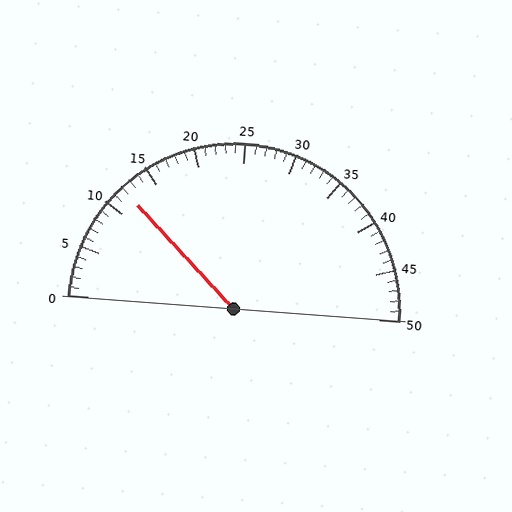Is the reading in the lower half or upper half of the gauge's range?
The reading is in the lower half of the range (0 to 50).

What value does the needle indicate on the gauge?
The needle indicates approximately 12.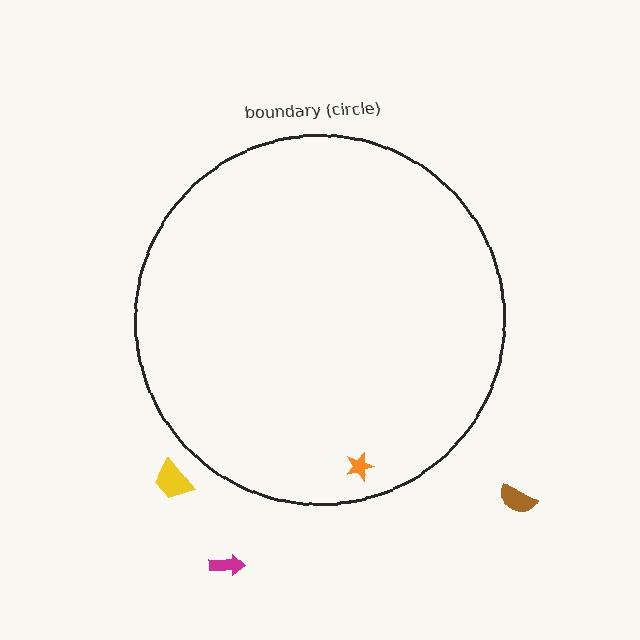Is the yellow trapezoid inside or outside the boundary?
Outside.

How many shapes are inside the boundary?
1 inside, 3 outside.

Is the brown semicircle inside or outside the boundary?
Outside.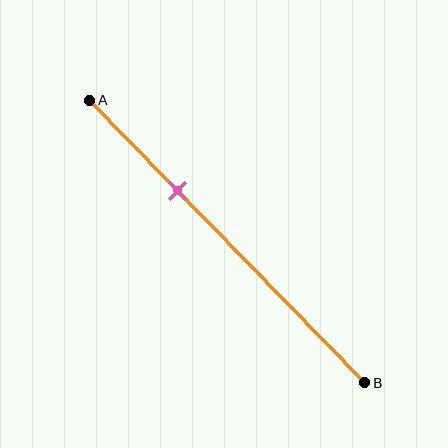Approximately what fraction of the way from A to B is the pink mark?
The pink mark is approximately 30% of the way from A to B.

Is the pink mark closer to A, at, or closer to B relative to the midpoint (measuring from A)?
The pink mark is closer to point A than the midpoint of segment AB.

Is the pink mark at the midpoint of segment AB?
No, the mark is at about 30% from A, not at the 50% midpoint.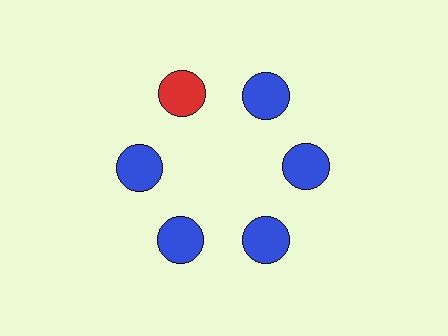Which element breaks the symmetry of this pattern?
The red circle at roughly the 11 o'clock position breaks the symmetry. All other shapes are blue circles.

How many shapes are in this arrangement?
There are 6 shapes arranged in a ring pattern.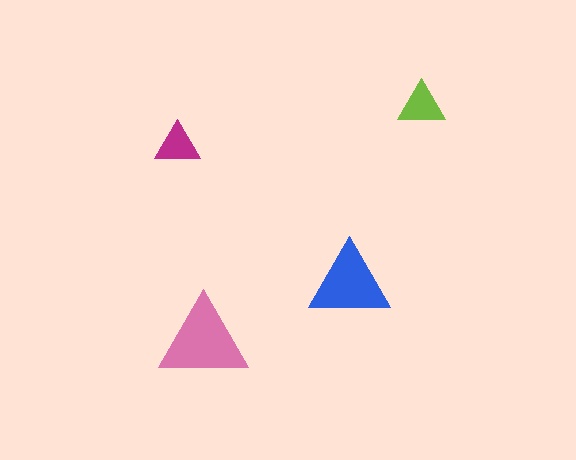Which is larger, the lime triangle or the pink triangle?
The pink one.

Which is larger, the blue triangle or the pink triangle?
The pink one.